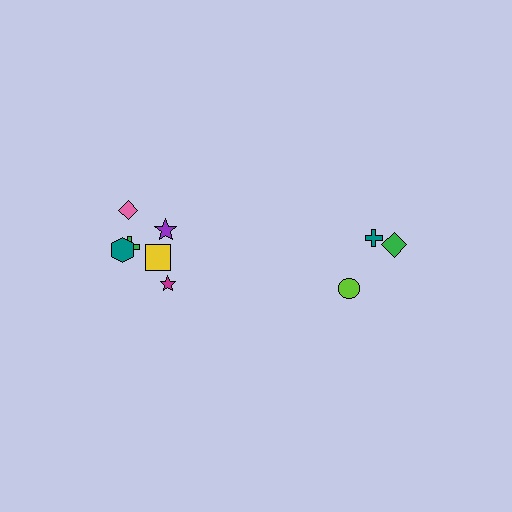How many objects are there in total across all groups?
There are 9 objects.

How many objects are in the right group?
There are 3 objects.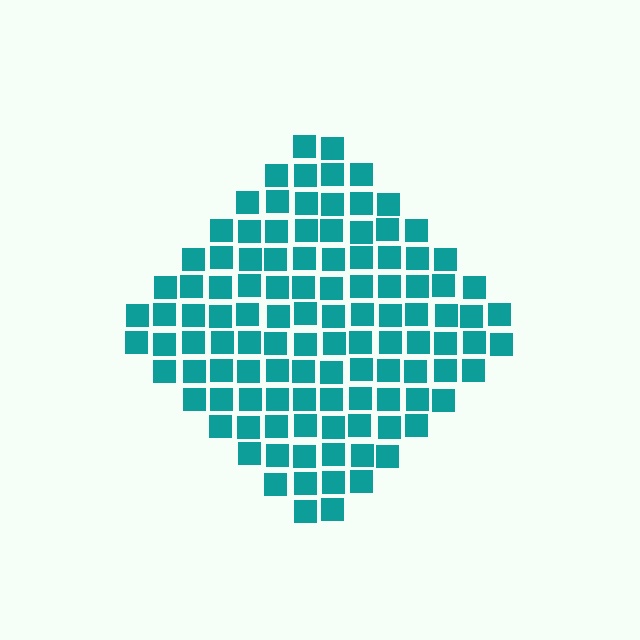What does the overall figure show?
The overall figure shows a diamond.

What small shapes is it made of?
It is made of small squares.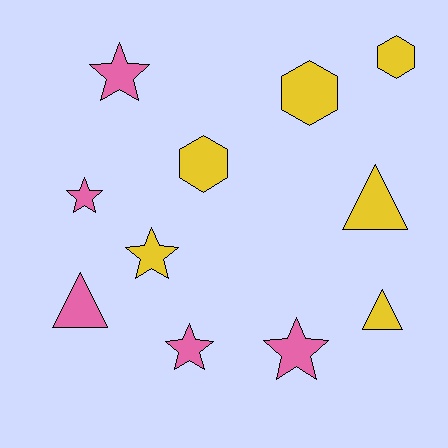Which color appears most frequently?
Yellow, with 6 objects.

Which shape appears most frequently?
Star, with 5 objects.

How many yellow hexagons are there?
There are 3 yellow hexagons.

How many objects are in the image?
There are 11 objects.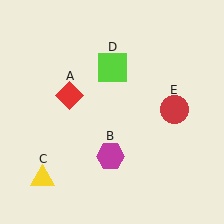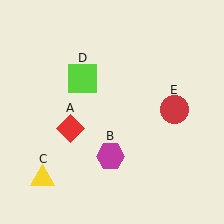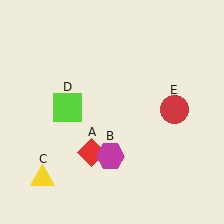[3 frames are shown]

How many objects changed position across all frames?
2 objects changed position: red diamond (object A), lime square (object D).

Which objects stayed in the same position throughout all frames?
Magenta hexagon (object B) and yellow triangle (object C) and red circle (object E) remained stationary.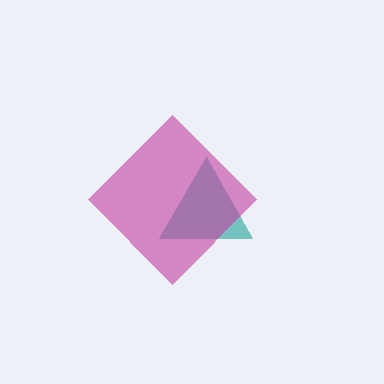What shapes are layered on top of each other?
The layered shapes are: a teal triangle, a magenta diamond.